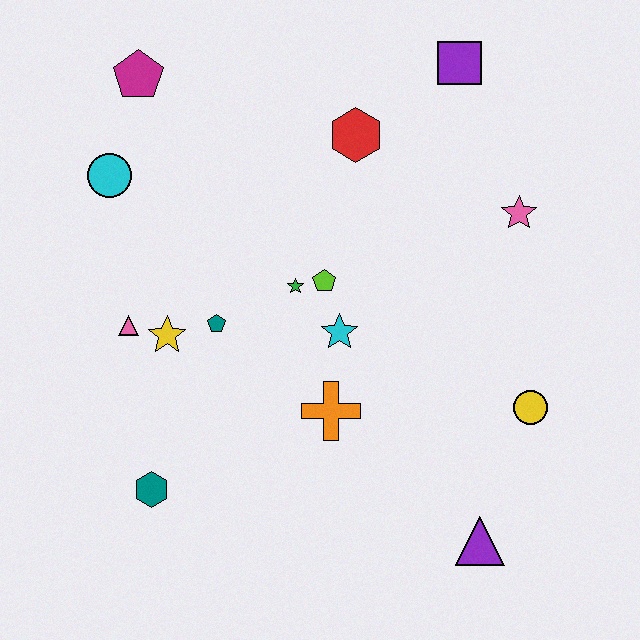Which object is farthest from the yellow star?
The purple square is farthest from the yellow star.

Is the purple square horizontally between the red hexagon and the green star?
No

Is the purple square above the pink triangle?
Yes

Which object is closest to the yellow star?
The pink triangle is closest to the yellow star.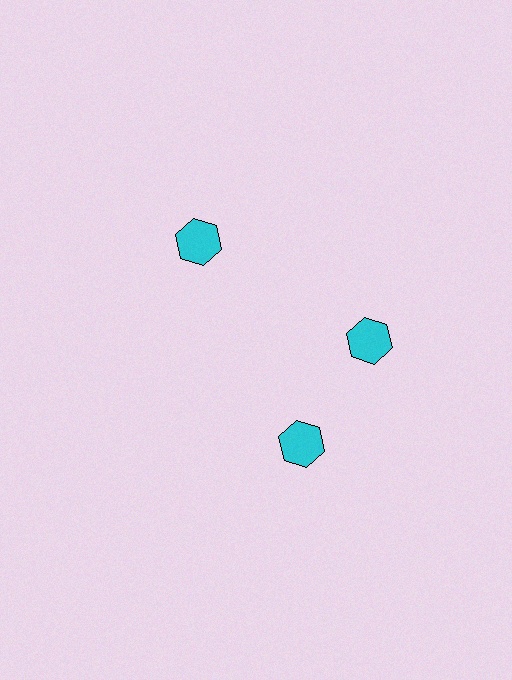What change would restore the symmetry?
The symmetry would be restored by rotating it back into even spacing with its neighbors so that all 3 hexagons sit at equal angles and equal distance from the center.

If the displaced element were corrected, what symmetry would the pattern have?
It would have 3-fold rotational symmetry — the pattern would map onto itself every 120 degrees.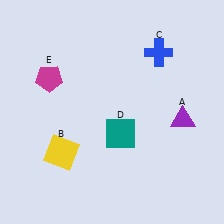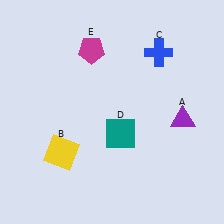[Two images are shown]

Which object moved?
The magenta pentagon (E) moved right.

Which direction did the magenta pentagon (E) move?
The magenta pentagon (E) moved right.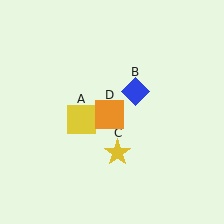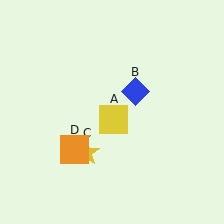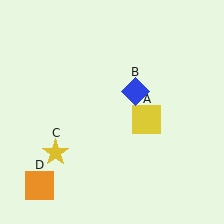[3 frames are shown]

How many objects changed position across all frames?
3 objects changed position: yellow square (object A), yellow star (object C), orange square (object D).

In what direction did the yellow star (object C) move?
The yellow star (object C) moved left.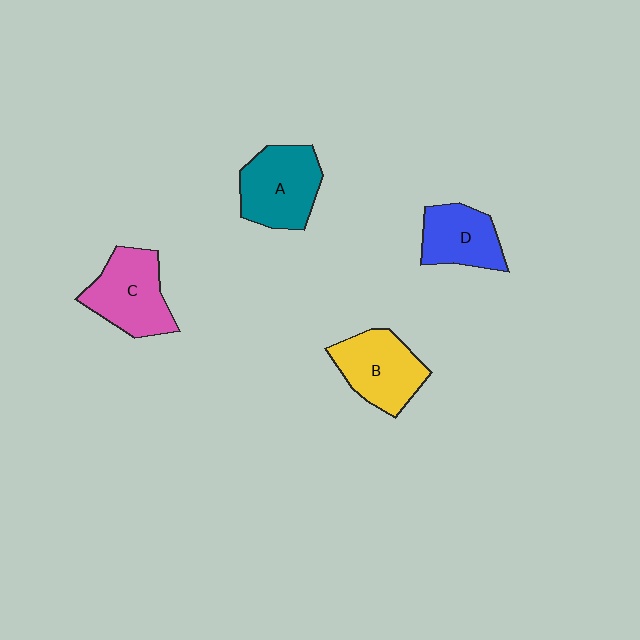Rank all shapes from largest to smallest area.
From largest to smallest: A (teal), C (pink), B (yellow), D (blue).